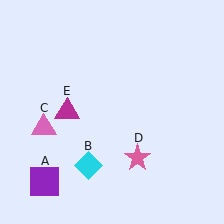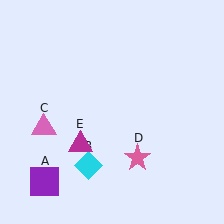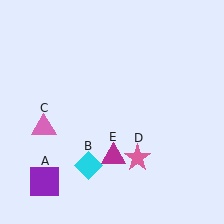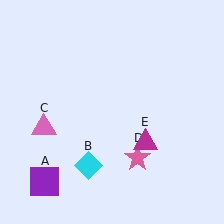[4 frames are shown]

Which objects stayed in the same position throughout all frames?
Purple square (object A) and cyan diamond (object B) and pink triangle (object C) and pink star (object D) remained stationary.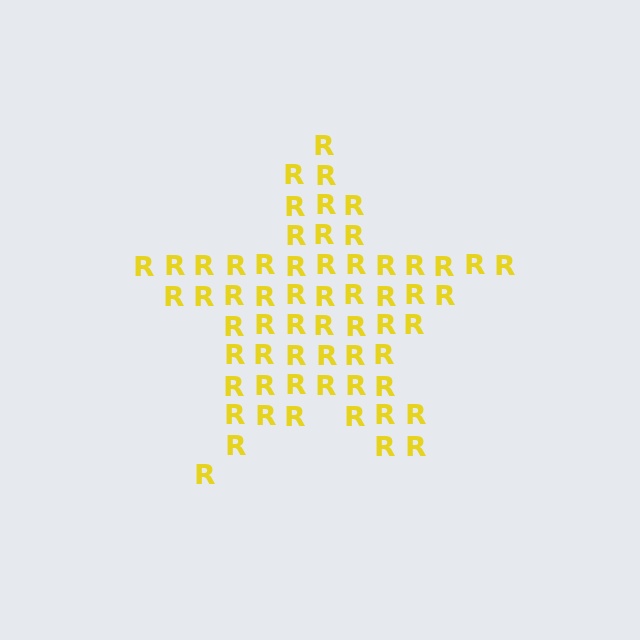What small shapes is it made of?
It is made of small letter R's.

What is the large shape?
The large shape is a star.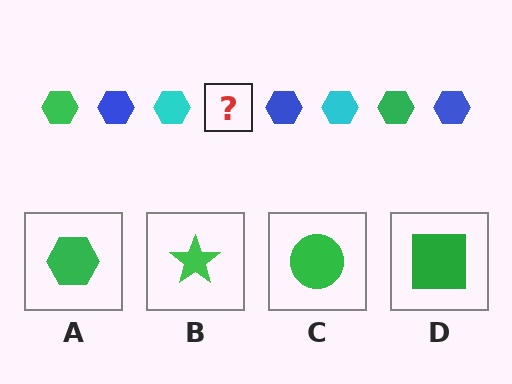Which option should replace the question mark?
Option A.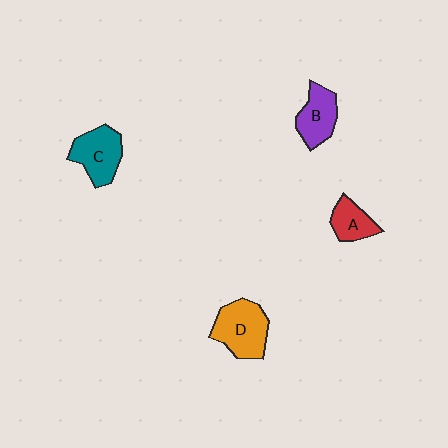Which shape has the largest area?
Shape D (orange).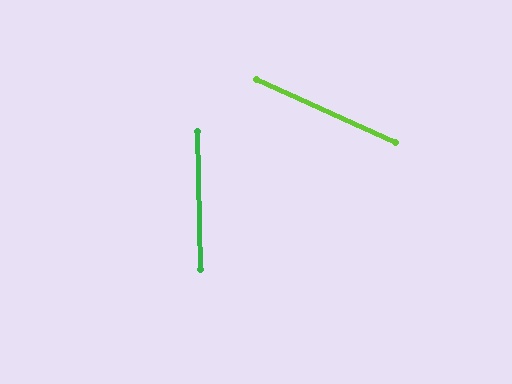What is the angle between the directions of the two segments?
Approximately 64 degrees.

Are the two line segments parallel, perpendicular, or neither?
Neither parallel nor perpendicular — they differ by about 64°.